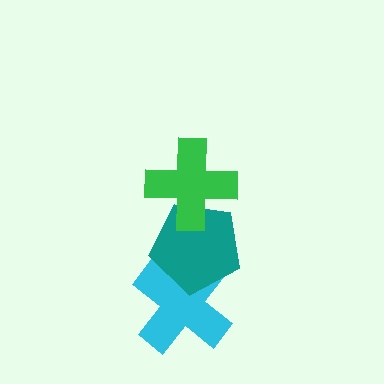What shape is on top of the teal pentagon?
The green cross is on top of the teal pentagon.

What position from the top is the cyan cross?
The cyan cross is 3rd from the top.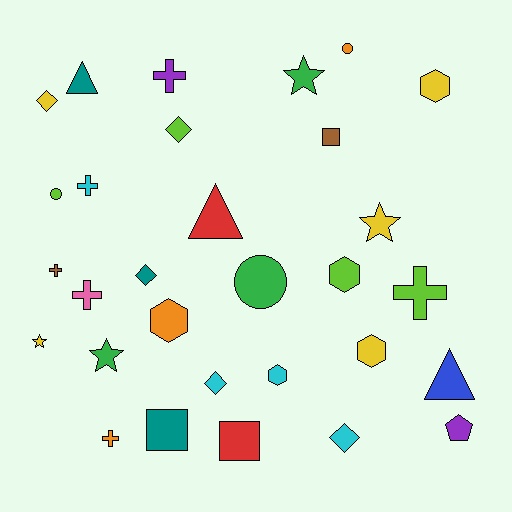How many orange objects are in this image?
There are 3 orange objects.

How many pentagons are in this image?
There is 1 pentagon.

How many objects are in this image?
There are 30 objects.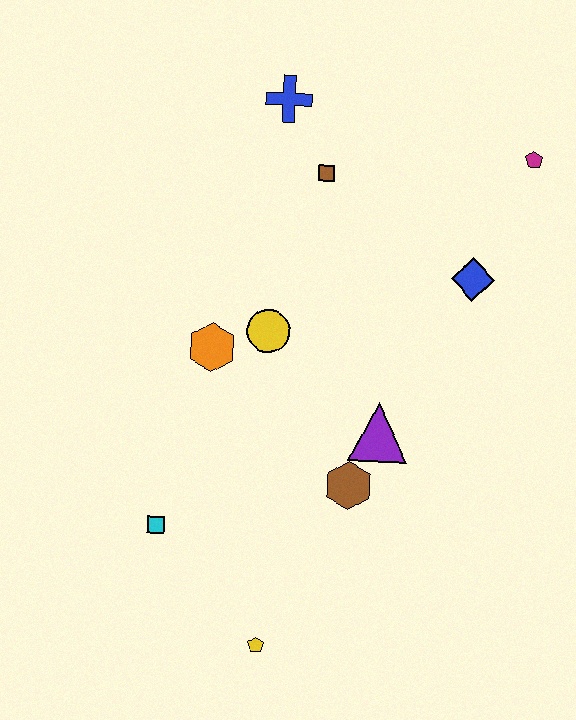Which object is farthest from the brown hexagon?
The blue cross is farthest from the brown hexagon.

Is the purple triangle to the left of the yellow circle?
No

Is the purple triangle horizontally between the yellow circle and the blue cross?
No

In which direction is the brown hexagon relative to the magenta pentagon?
The brown hexagon is below the magenta pentagon.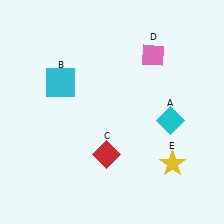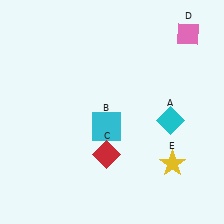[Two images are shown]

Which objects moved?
The objects that moved are: the cyan square (B), the pink diamond (D).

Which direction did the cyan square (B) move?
The cyan square (B) moved right.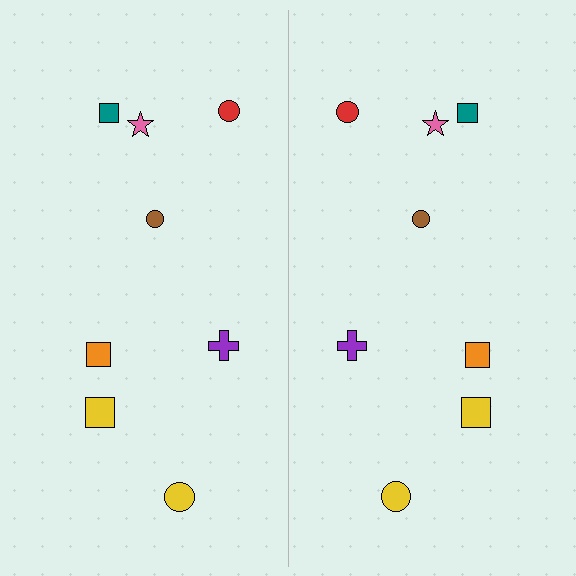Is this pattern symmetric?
Yes, this pattern has bilateral (reflection) symmetry.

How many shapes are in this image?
There are 16 shapes in this image.